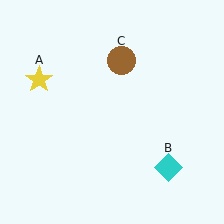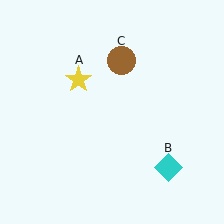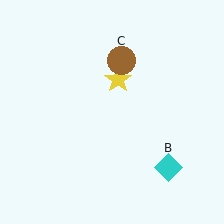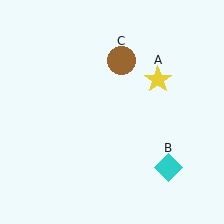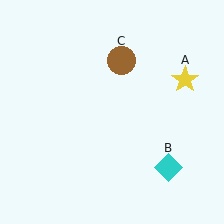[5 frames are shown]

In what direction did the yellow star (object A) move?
The yellow star (object A) moved right.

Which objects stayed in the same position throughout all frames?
Cyan diamond (object B) and brown circle (object C) remained stationary.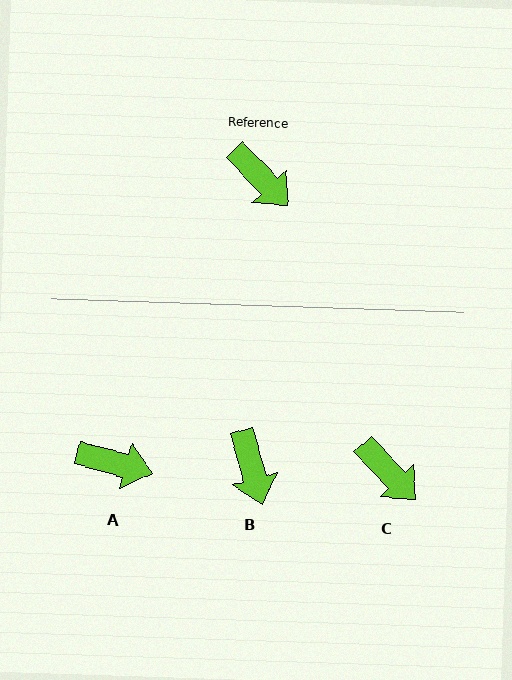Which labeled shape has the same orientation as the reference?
C.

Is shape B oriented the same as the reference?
No, it is off by about 27 degrees.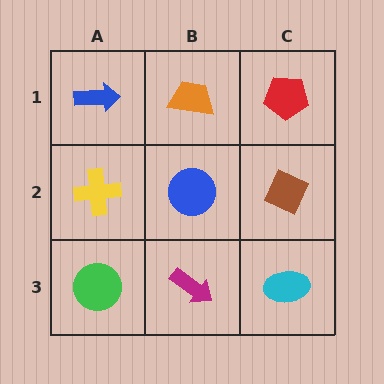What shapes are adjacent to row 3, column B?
A blue circle (row 2, column B), a green circle (row 3, column A), a cyan ellipse (row 3, column C).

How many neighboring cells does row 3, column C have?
2.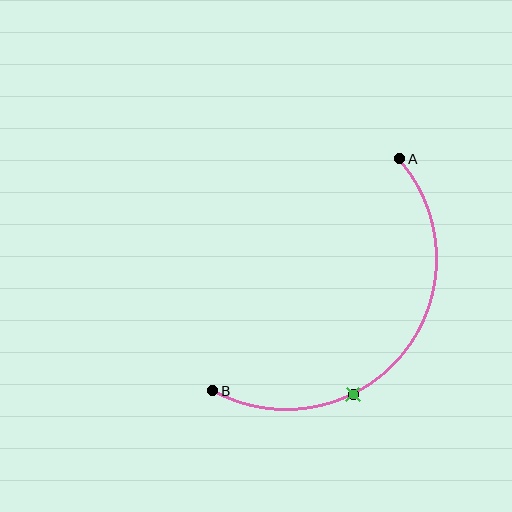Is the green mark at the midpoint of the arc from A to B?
No. The green mark lies on the arc but is closer to endpoint B. The arc midpoint would be at the point on the curve equidistant along the arc from both A and B.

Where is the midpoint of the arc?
The arc midpoint is the point on the curve farthest from the straight line joining A and B. It sits below and to the right of that line.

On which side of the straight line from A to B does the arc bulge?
The arc bulges below and to the right of the straight line connecting A and B.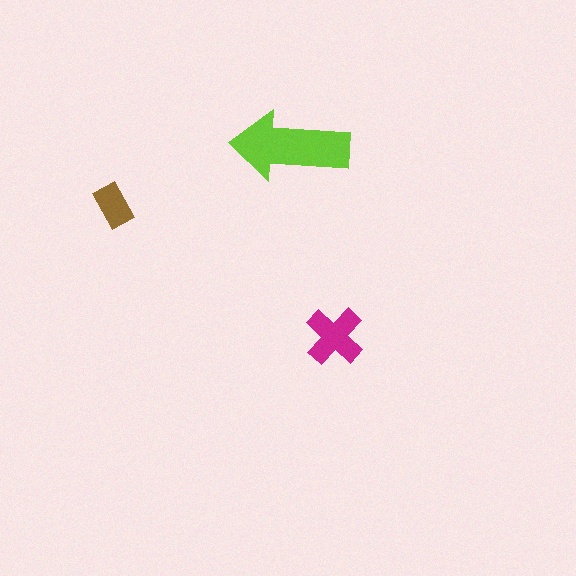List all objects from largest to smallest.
The lime arrow, the magenta cross, the brown rectangle.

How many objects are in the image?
There are 3 objects in the image.